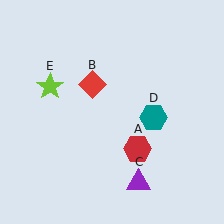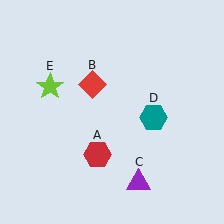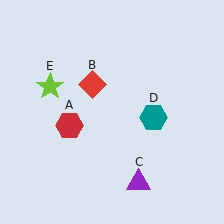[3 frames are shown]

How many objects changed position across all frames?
1 object changed position: red hexagon (object A).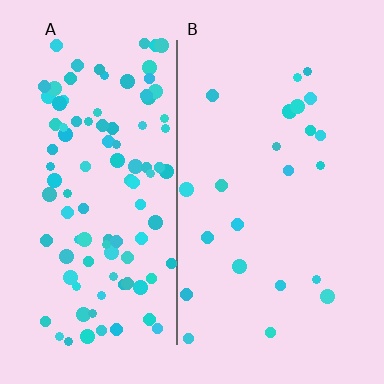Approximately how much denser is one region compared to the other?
Approximately 4.5× — region A over region B.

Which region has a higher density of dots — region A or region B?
A (the left).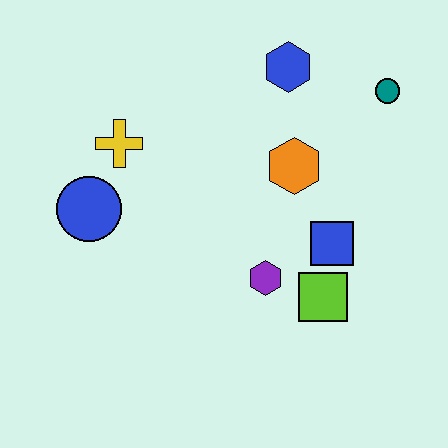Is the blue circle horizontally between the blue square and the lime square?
No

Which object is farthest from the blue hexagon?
The blue circle is farthest from the blue hexagon.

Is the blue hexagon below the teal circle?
No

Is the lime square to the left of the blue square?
Yes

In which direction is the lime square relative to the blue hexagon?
The lime square is below the blue hexagon.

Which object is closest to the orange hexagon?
The blue square is closest to the orange hexagon.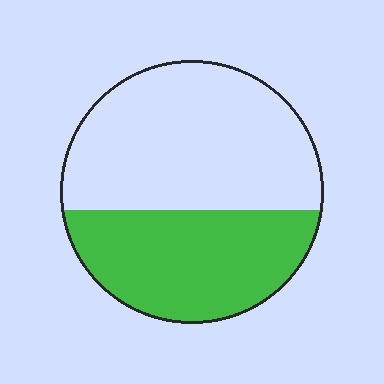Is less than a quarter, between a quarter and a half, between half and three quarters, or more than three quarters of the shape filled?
Between a quarter and a half.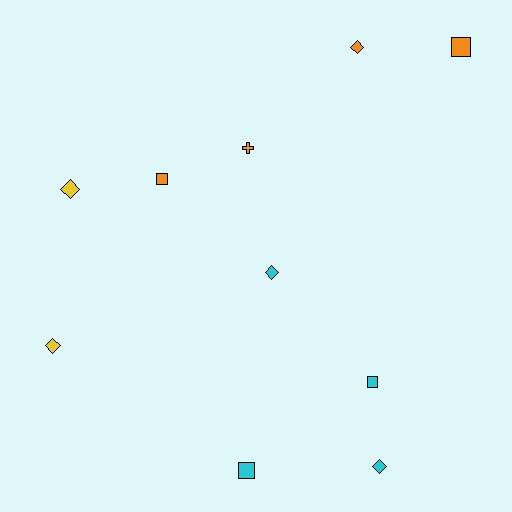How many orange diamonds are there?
There is 1 orange diamond.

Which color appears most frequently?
Orange, with 4 objects.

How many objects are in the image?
There are 10 objects.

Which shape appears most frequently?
Diamond, with 5 objects.